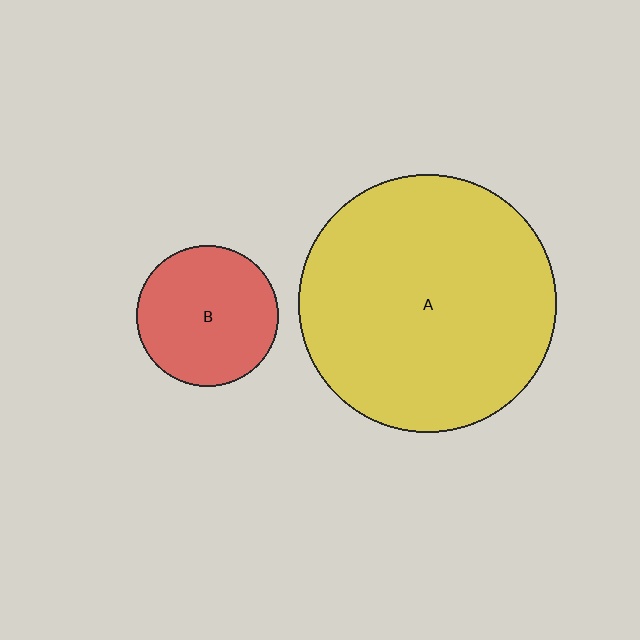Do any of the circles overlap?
No, none of the circles overlap.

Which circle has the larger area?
Circle A (yellow).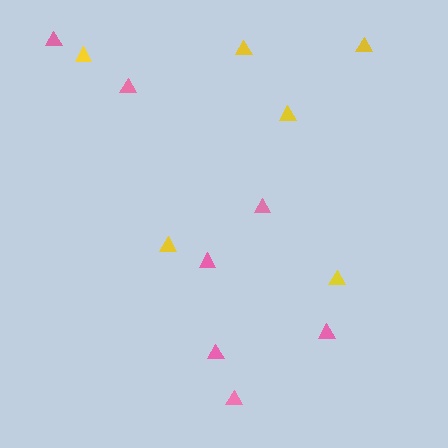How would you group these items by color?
There are 2 groups: one group of yellow triangles (6) and one group of pink triangles (7).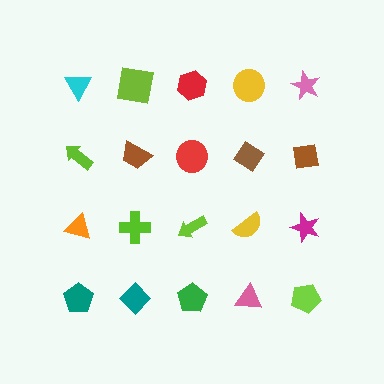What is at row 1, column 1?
A cyan triangle.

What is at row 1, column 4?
A yellow circle.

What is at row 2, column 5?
A brown square.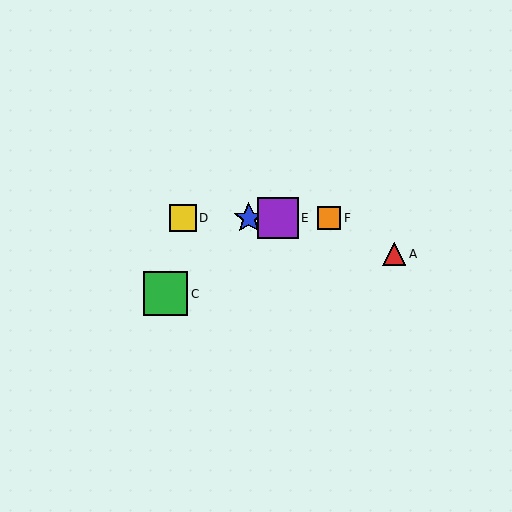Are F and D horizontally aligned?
Yes, both are at y≈218.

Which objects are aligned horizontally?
Objects B, D, E, F are aligned horizontally.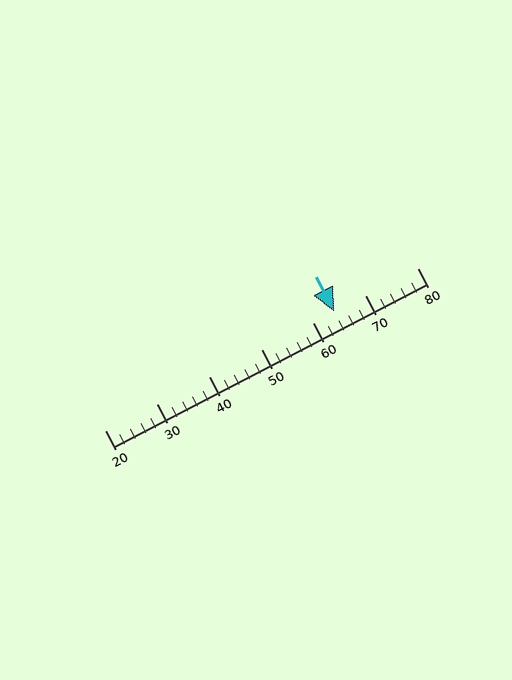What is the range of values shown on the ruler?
The ruler shows values from 20 to 80.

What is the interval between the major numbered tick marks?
The major tick marks are spaced 10 units apart.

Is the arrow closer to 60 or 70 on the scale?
The arrow is closer to 60.